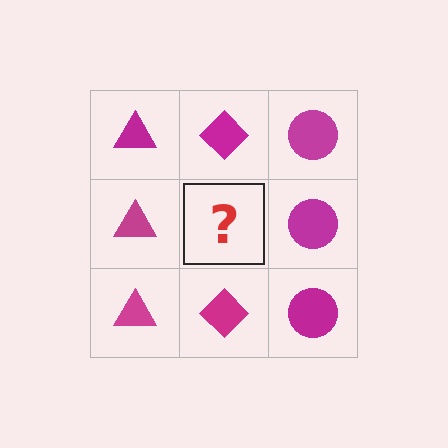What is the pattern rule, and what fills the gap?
The rule is that each column has a consistent shape. The gap should be filled with a magenta diamond.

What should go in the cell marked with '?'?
The missing cell should contain a magenta diamond.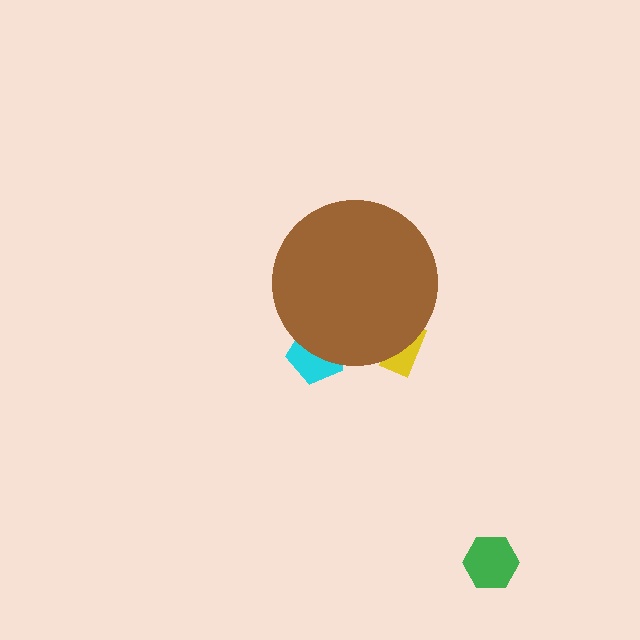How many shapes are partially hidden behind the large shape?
2 shapes are partially hidden.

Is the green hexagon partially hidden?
No, the green hexagon is fully visible.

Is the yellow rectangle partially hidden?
Yes, the yellow rectangle is partially hidden behind the brown circle.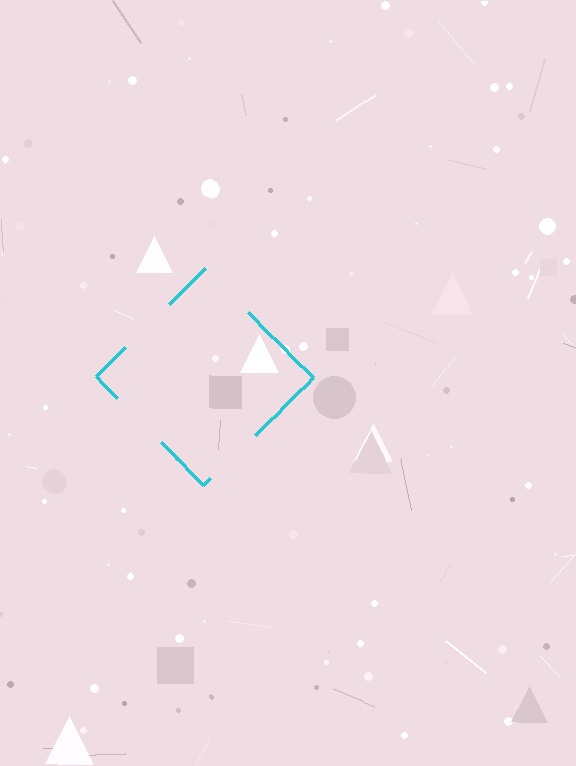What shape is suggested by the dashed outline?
The dashed outline suggests a diamond.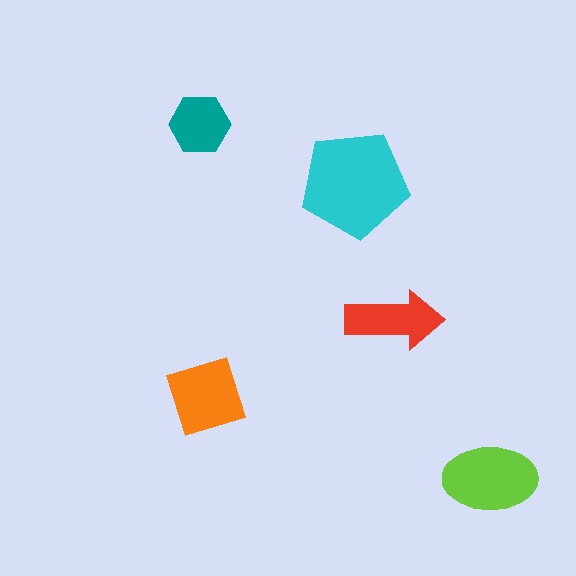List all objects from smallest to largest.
The teal hexagon, the red arrow, the orange square, the lime ellipse, the cyan pentagon.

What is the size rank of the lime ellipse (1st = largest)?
2nd.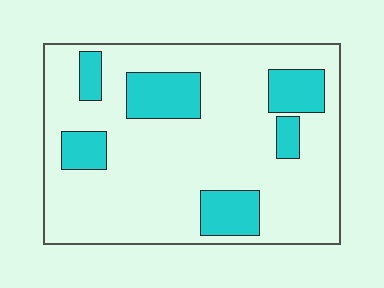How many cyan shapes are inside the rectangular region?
6.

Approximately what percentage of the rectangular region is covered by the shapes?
Approximately 20%.